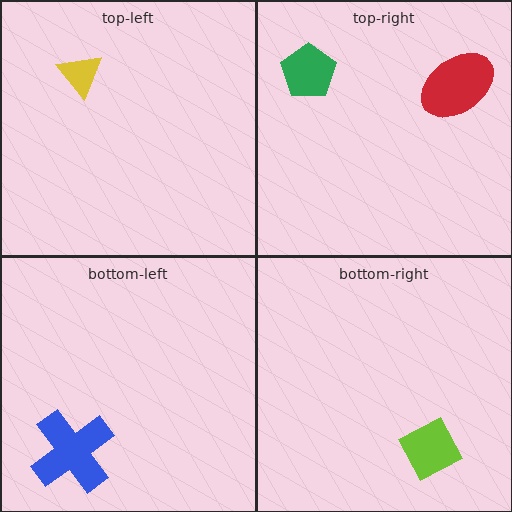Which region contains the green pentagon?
The top-right region.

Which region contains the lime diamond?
The bottom-right region.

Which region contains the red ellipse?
The top-right region.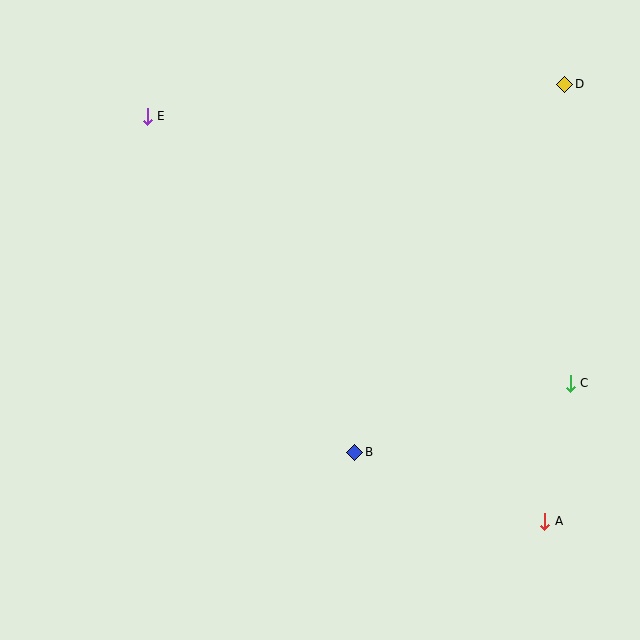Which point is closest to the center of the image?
Point B at (355, 452) is closest to the center.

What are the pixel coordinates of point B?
Point B is at (355, 452).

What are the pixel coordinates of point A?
Point A is at (545, 521).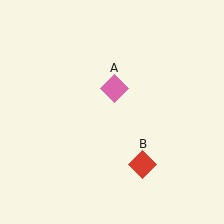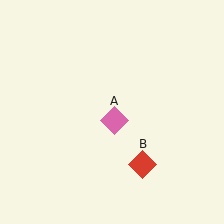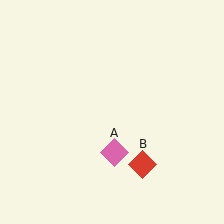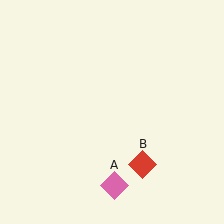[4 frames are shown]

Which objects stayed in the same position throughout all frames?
Red diamond (object B) remained stationary.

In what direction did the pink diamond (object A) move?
The pink diamond (object A) moved down.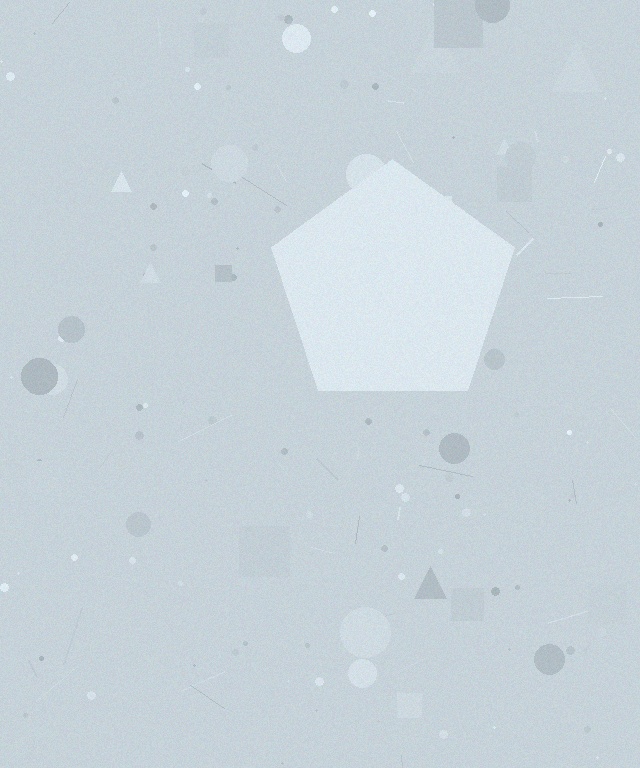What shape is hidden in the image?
A pentagon is hidden in the image.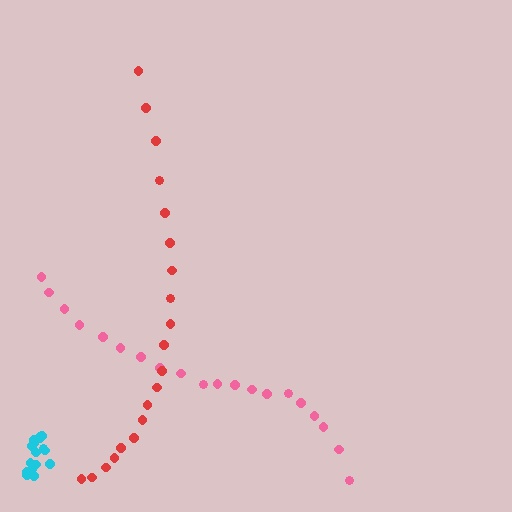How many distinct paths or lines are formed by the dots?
There are 3 distinct paths.